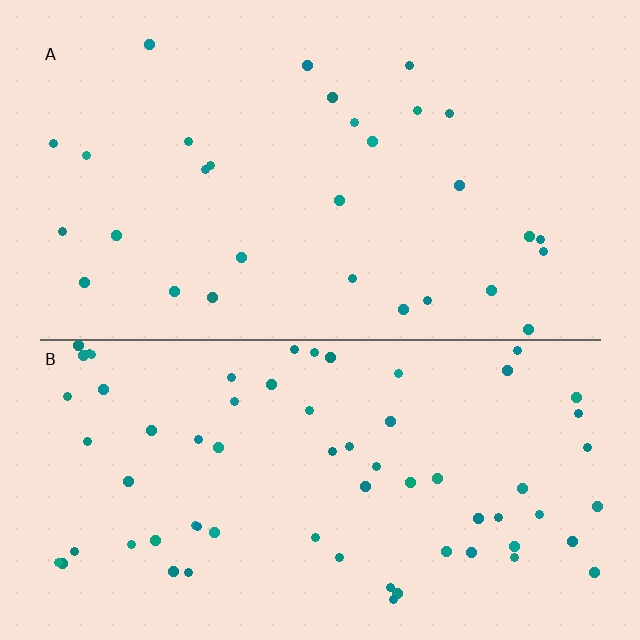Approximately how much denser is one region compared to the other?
Approximately 2.3× — region B over region A.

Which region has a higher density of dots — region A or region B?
B (the bottom).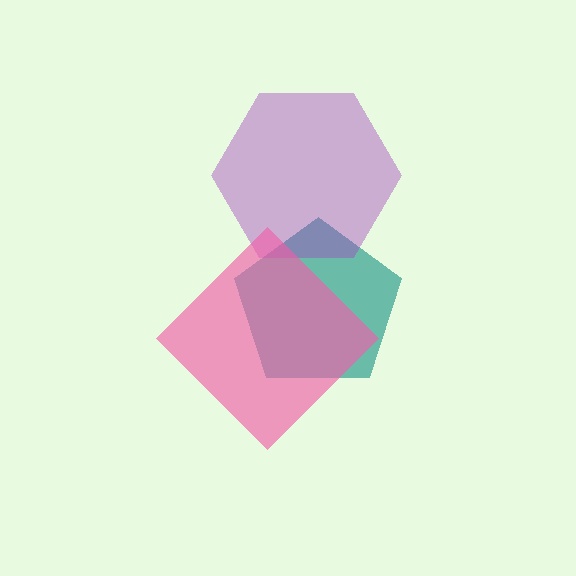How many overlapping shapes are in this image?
There are 3 overlapping shapes in the image.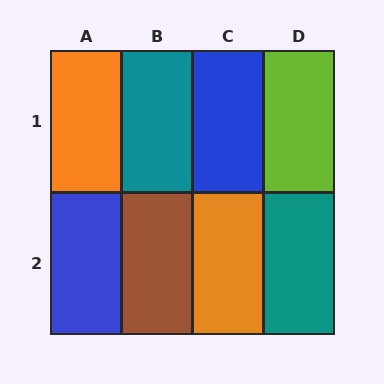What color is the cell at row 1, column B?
Teal.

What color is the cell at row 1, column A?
Orange.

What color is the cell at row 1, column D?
Lime.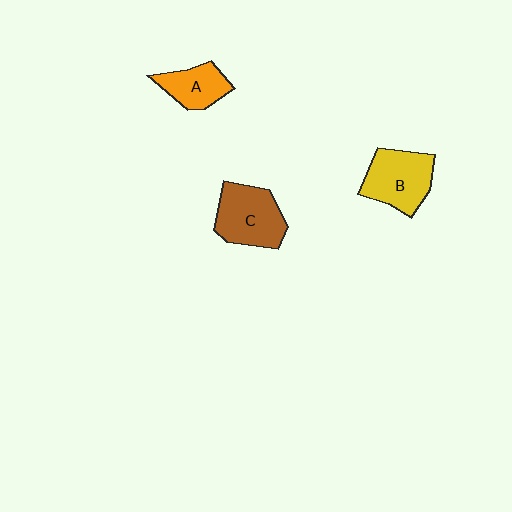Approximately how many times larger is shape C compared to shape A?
Approximately 1.5 times.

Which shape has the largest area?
Shape C (brown).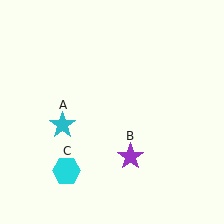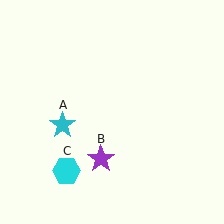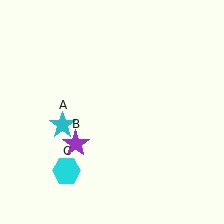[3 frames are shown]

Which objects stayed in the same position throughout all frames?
Cyan star (object A) and cyan hexagon (object C) remained stationary.